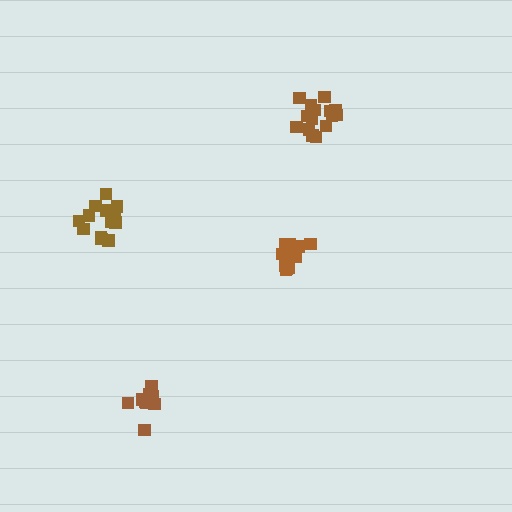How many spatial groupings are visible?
There are 4 spatial groupings.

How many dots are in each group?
Group 1: 10 dots, Group 2: 13 dots, Group 3: 15 dots, Group 4: 12 dots (50 total).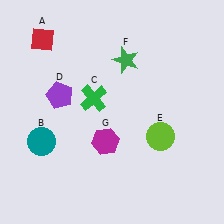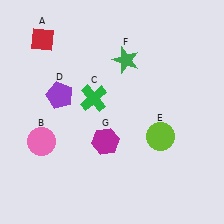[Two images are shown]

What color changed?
The circle (B) changed from teal in Image 1 to pink in Image 2.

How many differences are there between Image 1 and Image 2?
There is 1 difference between the two images.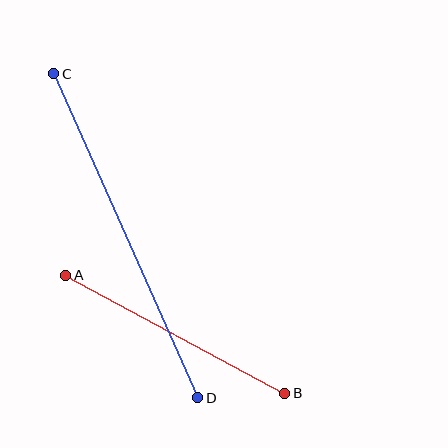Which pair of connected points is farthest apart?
Points C and D are farthest apart.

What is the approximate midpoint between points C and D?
The midpoint is at approximately (126, 236) pixels.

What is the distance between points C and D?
The distance is approximately 354 pixels.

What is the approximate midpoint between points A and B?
The midpoint is at approximately (175, 334) pixels.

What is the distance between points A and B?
The distance is approximately 249 pixels.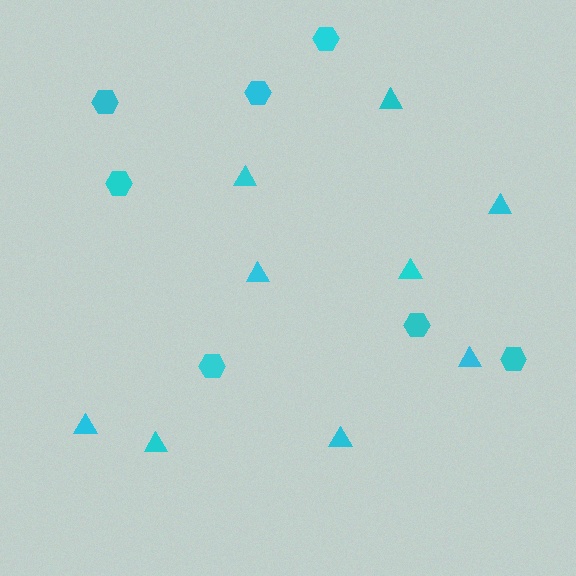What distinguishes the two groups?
There are 2 groups: one group of triangles (9) and one group of hexagons (7).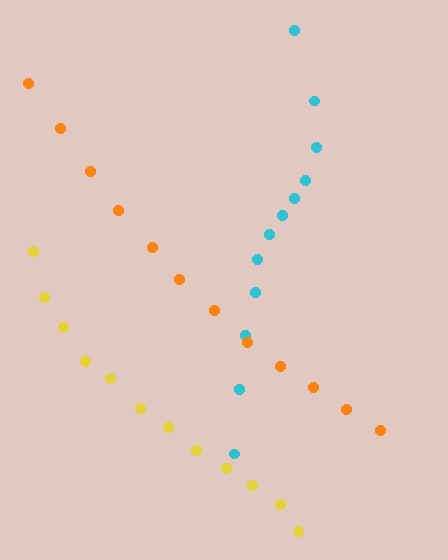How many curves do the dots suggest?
There are 3 distinct paths.